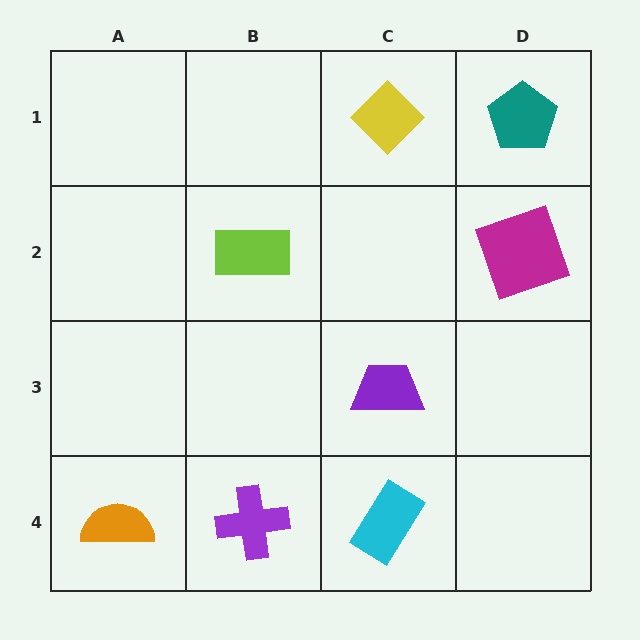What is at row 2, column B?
A lime rectangle.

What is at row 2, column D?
A magenta square.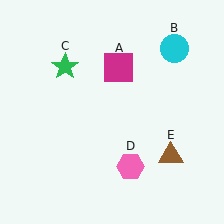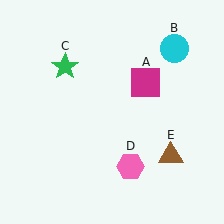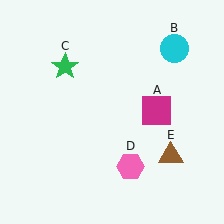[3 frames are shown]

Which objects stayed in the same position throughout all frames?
Cyan circle (object B) and green star (object C) and pink hexagon (object D) and brown triangle (object E) remained stationary.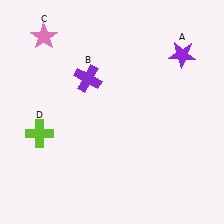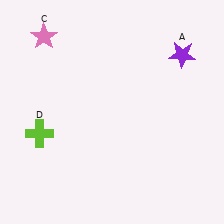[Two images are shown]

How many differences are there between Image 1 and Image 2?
There is 1 difference between the two images.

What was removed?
The purple cross (B) was removed in Image 2.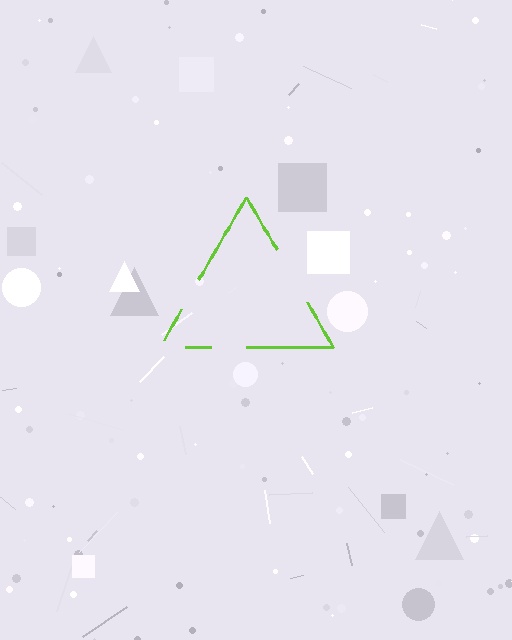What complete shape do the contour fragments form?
The contour fragments form a triangle.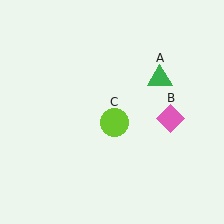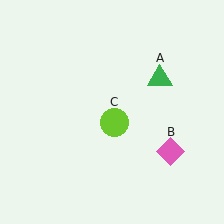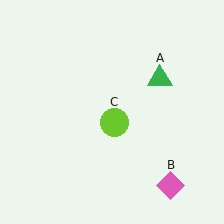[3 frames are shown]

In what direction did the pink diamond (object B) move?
The pink diamond (object B) moved down.